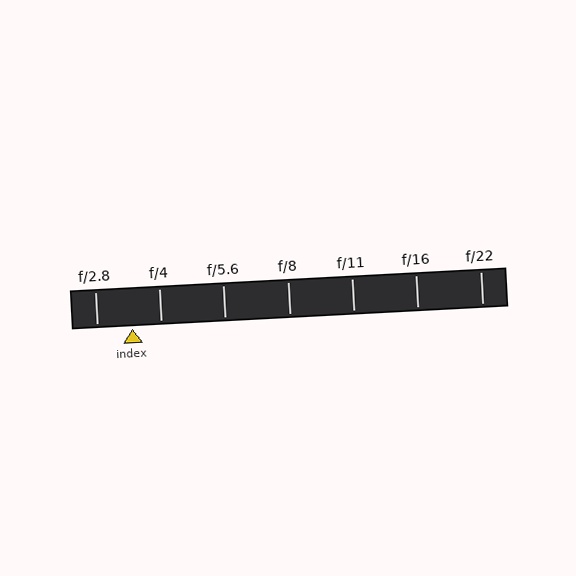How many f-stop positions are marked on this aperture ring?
There are 7 f-stop positions marked.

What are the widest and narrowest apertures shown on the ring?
The widest aperture shown is f/2.8 and the narrowest is f/22.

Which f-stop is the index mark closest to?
The index mark is closest to f/4.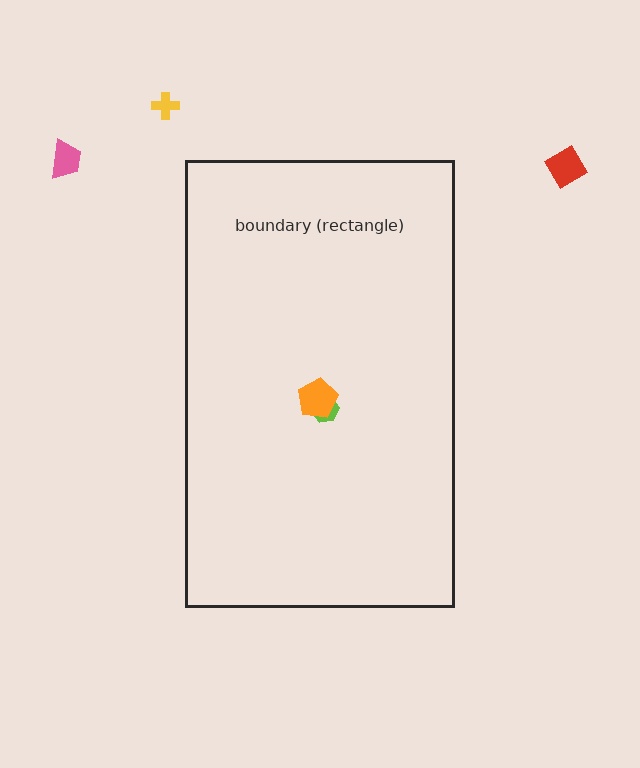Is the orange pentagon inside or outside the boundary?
Inside.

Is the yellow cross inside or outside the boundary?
Outside.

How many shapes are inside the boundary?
2 inside, 3 outside.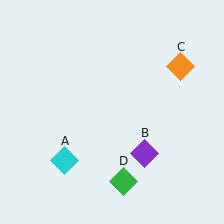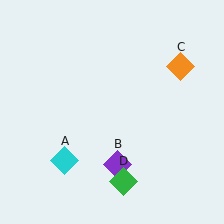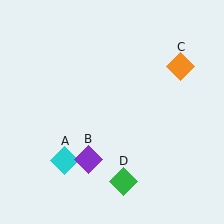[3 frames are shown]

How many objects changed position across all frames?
1 object changed position: purple diamond (object B).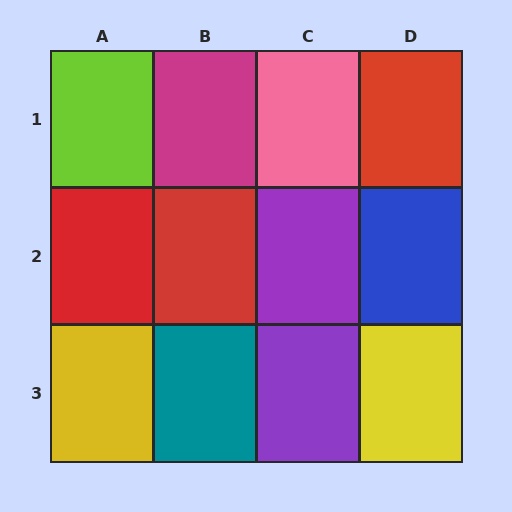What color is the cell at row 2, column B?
Red.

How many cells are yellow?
2 cells are yellow.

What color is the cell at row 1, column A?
Lime.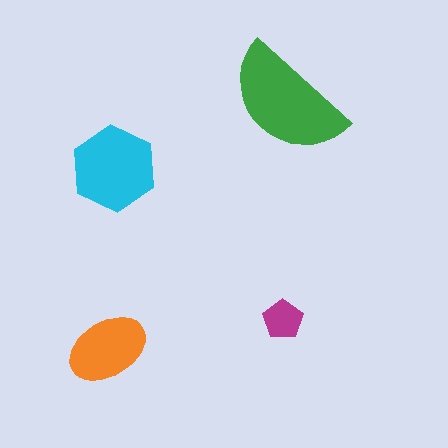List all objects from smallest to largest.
The magenta pentagon, the orange ellipse, the cyan hexagon, the green semicircle.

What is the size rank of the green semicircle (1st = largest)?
1st.